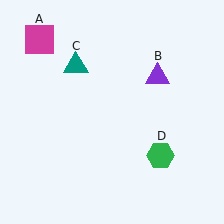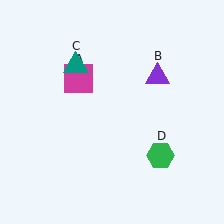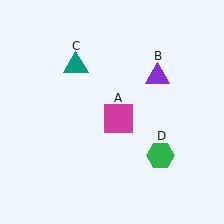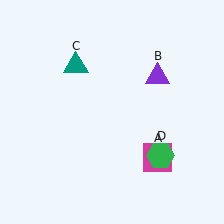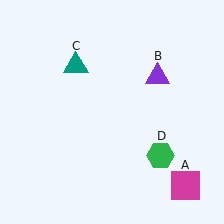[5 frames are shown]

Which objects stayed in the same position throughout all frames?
Purple triangle (object B) and teal triangle (object C) and green hexagon (object D) remained stationary.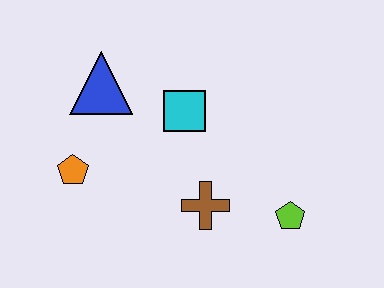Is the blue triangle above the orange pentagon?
Yes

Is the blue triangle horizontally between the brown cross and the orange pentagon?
Yes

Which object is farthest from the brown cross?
The blue triangle is farthest from the brown cross.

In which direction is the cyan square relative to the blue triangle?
The cyan square is to the right of the blue triangle.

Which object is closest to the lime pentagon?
The brown cross is closest to the lime pentagon.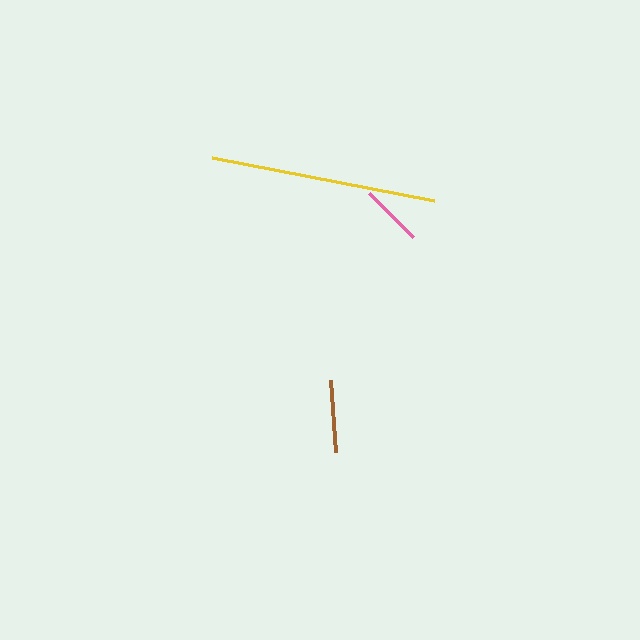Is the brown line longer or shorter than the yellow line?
The yellow line is longer than the brown line.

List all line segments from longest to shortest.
From longest to shortest: yellow, brown, pink.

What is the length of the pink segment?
The pink segment is approximately 63 pixels long.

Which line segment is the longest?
The yellow line is the longest at approximately 226 pixels.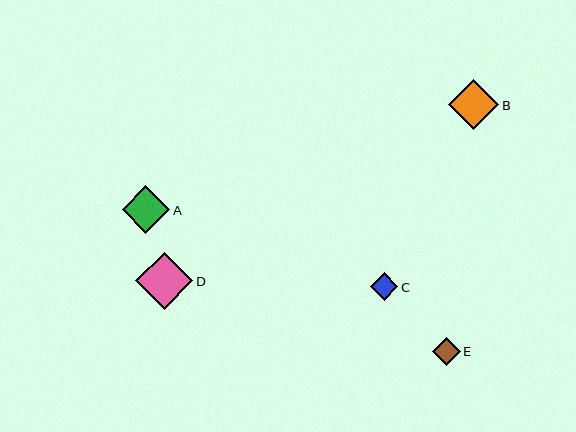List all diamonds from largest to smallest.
From largest to smallest: D, B, A, E, C.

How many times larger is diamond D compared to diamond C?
Diamond D is approximately 2.0 times the size of diamond C.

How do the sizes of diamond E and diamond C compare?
Diamond E and diamond C are approximately the same size.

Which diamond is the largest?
Diamond D is the largest with a size of approximately 57 pixels.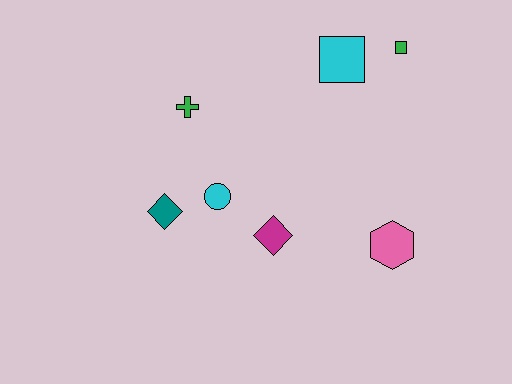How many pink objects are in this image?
There is 1 pink object.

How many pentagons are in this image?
There are no pentagons.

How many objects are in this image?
There are 7 objects.